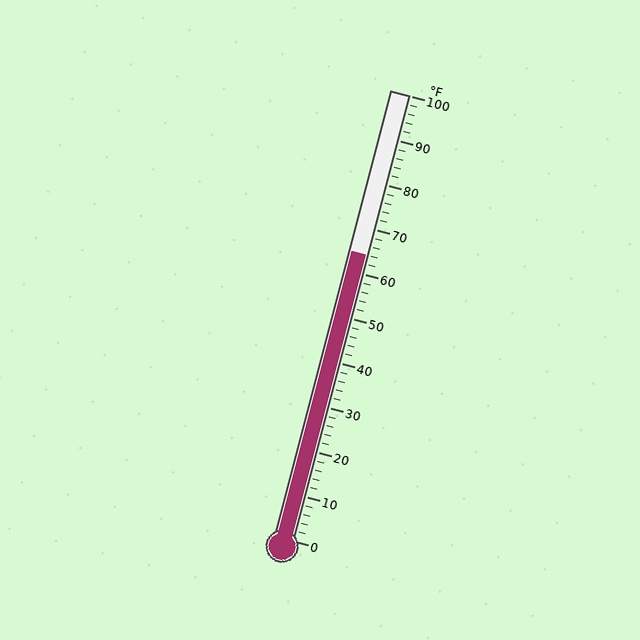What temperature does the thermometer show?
The thermometer shows approximately 64°F.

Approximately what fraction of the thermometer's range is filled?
The thermometer is filled to approximately 65% of its range.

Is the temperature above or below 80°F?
The temperature is below 80°F.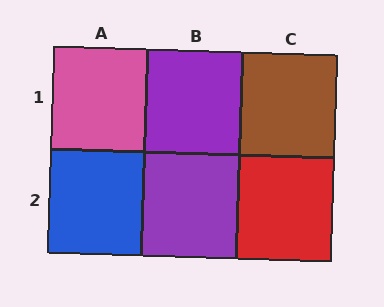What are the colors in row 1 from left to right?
Pink, purple, brown.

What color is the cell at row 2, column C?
Red.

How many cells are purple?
2 cells are purple.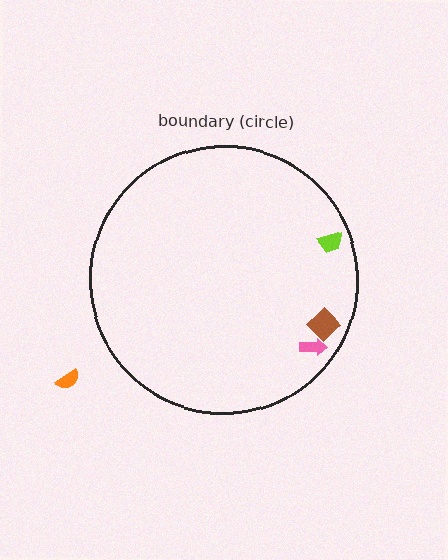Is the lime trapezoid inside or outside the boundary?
Inside.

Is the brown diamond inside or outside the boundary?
Inside.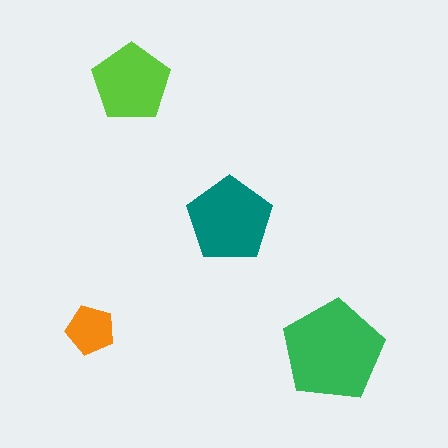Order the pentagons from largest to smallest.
the green one, the teal one, the lime one, the orange one.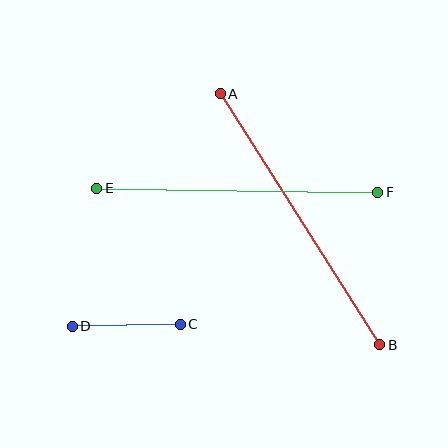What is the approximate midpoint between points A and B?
The midpoint is at approximately (300, 219) pixels.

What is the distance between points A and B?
The distance is approximately 298 pixels.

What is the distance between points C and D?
The distance is approximately 108 pixels.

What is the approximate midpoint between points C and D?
The midpoint is at approximately (126, 325) pixels.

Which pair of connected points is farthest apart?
Points A and B are farthest apart.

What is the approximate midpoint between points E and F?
The midpoint is at approximately (237, 190) pixels.